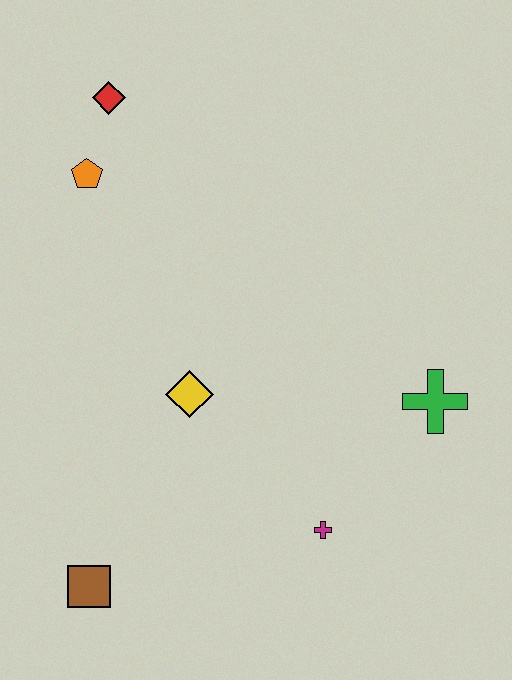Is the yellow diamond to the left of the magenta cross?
Yes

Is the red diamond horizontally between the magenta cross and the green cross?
No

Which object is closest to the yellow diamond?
The magenta cross is closest to the yellow diamond.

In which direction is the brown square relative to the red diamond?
The brown square is below the red diamond.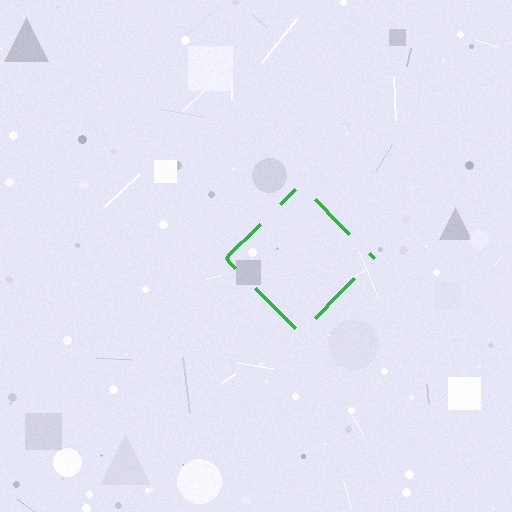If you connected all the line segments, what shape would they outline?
They would outline a diamond.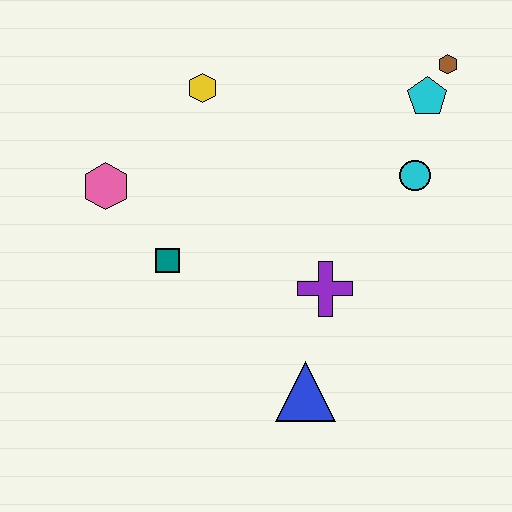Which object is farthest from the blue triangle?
The brown hexagon is farthest from the blue triangle.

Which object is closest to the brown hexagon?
The cyan pentagon is closest to the brown hexagon.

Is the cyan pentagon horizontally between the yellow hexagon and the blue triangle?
No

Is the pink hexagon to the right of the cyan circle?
No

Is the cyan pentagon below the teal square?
No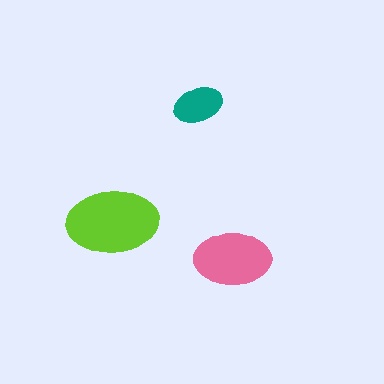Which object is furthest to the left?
The lime ellipse is leftmost.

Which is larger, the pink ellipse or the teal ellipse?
The pink one.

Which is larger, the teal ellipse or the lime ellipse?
The lime one.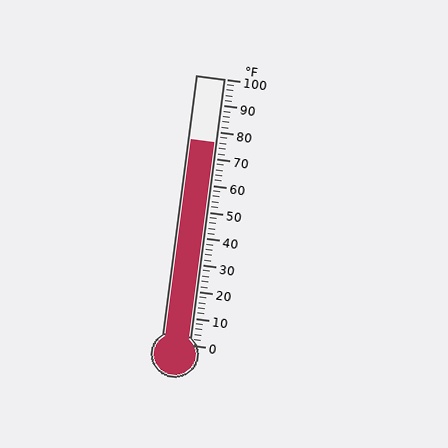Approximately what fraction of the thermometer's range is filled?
The thermometer is filled to approximately 75% of its range.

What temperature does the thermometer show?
The thermometer shows approximately 76°F.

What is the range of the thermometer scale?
The thermometer scale ranges from 0°F to 100°F.